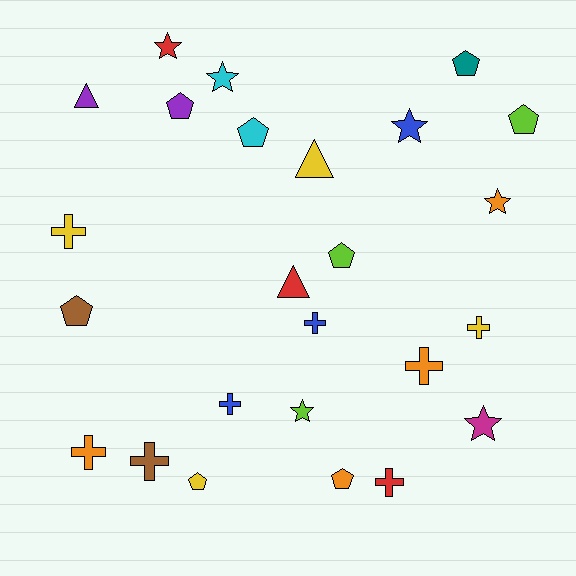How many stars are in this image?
There are 6 stars.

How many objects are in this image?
There are 25 objects.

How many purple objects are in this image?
There are 2 purple objects.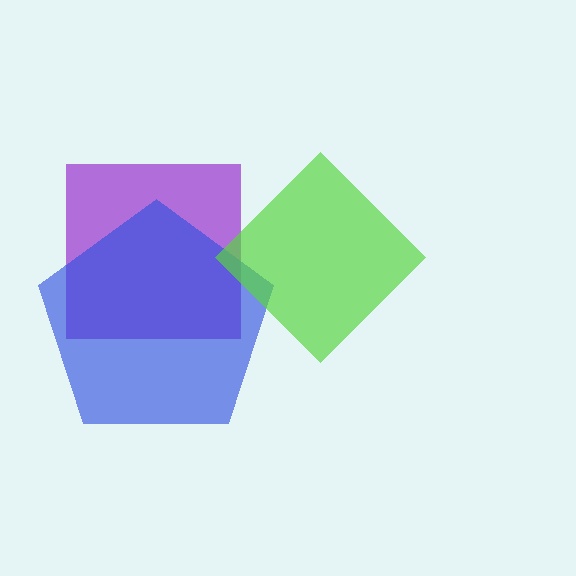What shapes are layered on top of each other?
The layered shapes are: a purple square, a blue pentagon, a lime diamond.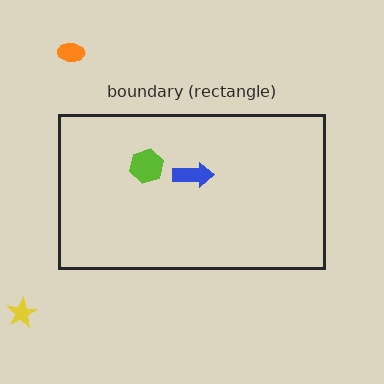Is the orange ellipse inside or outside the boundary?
Outside.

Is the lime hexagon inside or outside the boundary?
Inside.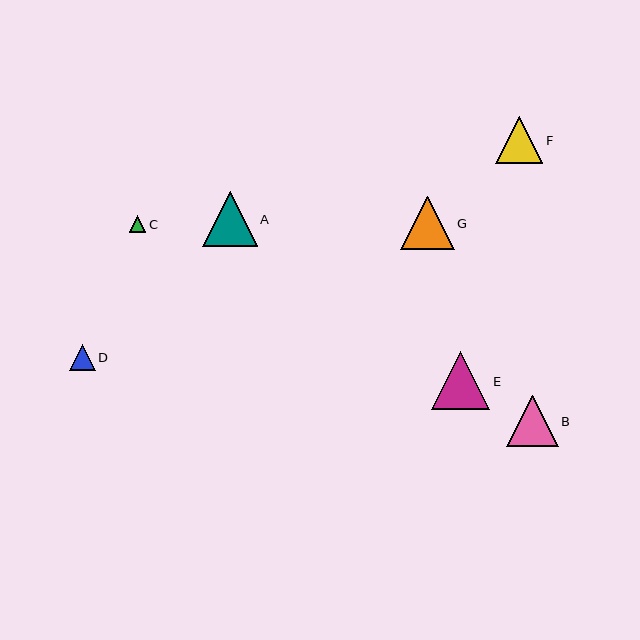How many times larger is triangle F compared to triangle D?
Triangle F is approximately 1.8 times the size of triangle D.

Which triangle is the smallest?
Triangle C is the smallest with a size of approximately 17 pixels.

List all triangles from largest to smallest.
From largest to smallest: E, A, G, B, F, D, C.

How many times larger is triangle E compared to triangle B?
Triangle E is approximately 1.1 times the size of triangle B.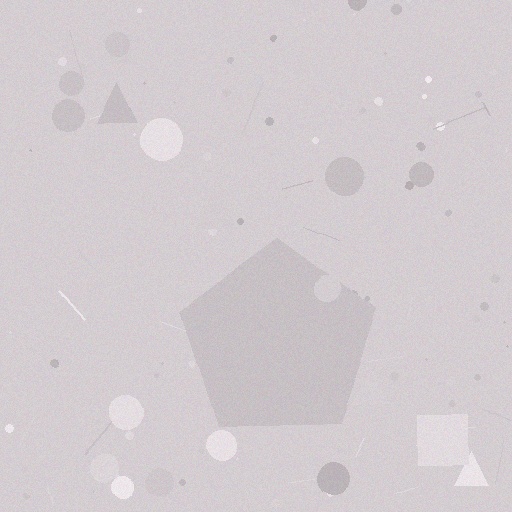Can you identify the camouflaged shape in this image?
The camouflaged shape is a pentagon.